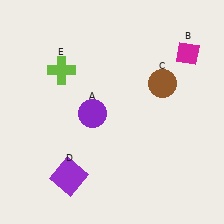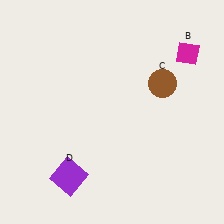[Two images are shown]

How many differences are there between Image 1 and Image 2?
There are 2 differences between the two images.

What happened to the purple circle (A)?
The purple circle (A) was removed in Image 2. It was in the bottom-left area of Image 1.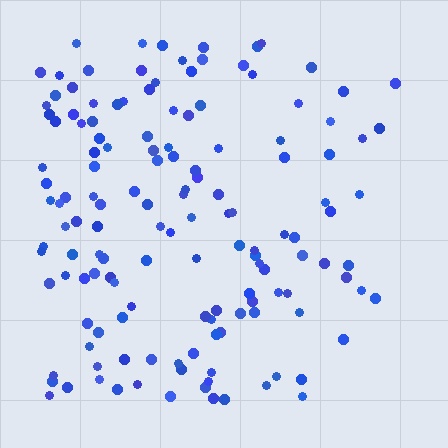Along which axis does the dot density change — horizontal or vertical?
Horizontal.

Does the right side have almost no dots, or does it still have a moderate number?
Still a moderate number, just noticeably fewer than the left.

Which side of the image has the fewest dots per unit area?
The right.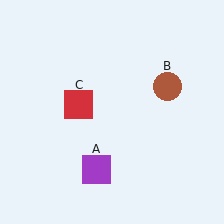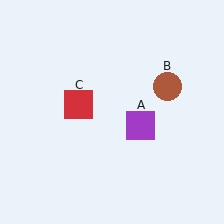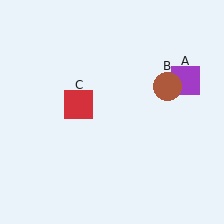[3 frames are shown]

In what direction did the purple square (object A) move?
The purple square (object A) moved up and to the right.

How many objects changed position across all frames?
1 object changed position: purple square (object A).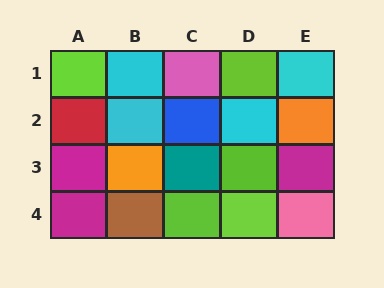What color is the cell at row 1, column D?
Lime.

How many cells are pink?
2 cells are pink.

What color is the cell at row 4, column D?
Lime.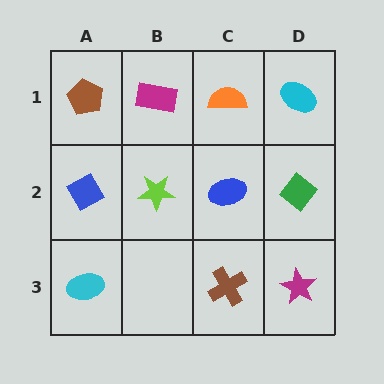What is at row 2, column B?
A lime star.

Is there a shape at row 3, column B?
No, that cell is empty.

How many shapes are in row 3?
3 shapes.